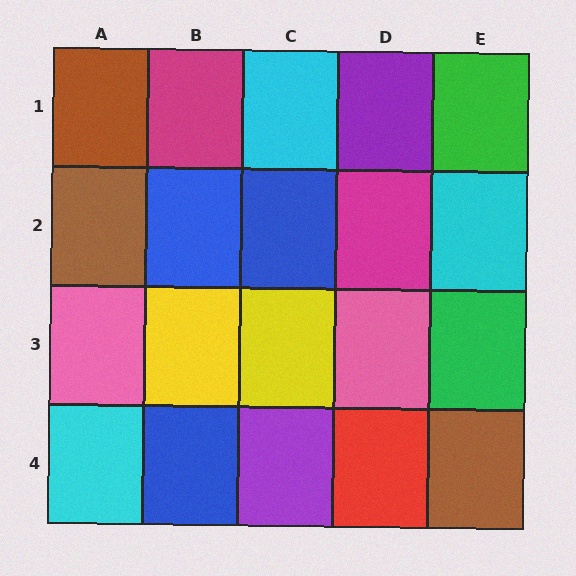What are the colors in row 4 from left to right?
Cyan, blue, purple, red, brown.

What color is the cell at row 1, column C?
Cyan.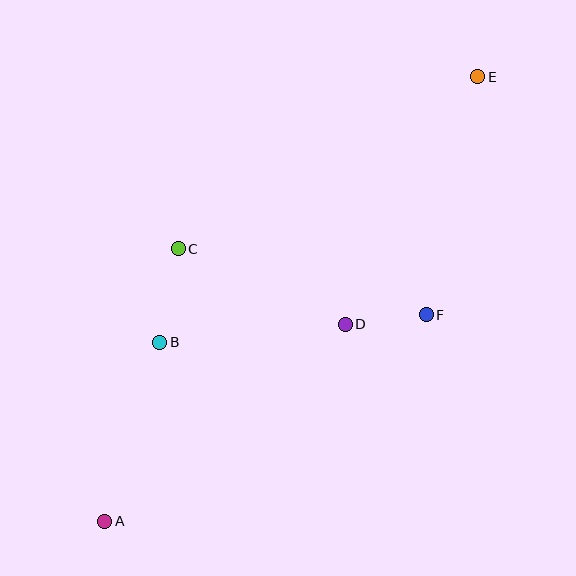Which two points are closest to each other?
Points D and F are closest to each other.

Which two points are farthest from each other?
Points A and E are farthest from each other.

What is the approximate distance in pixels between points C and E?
The distance between C and E is approximately 345 pixels.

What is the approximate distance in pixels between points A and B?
The distance between A and B is approximately 187 pixels.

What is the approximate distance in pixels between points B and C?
The distance between B and C is approximately 95 pixels.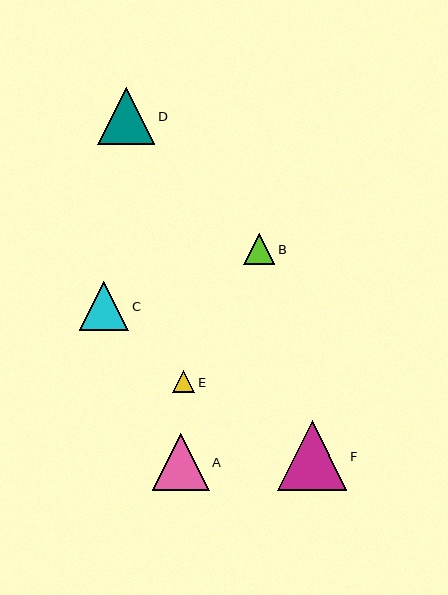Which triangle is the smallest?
Triangle E is the smallest with a size of approximately 22 pixels.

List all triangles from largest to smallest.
From largest to smallest: F, D, A, C, B, E.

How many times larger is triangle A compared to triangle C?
Triangle A is approximately 1.1 times the size of triangle C.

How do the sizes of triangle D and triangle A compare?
Triangle D and triangle A are approximately the same size.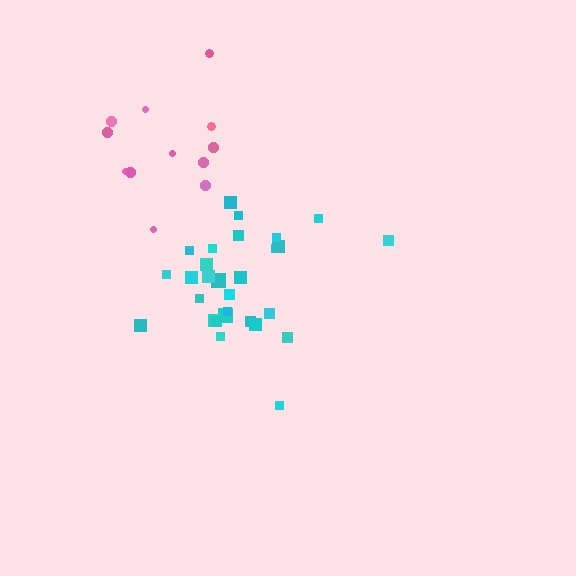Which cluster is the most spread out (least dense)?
Pink.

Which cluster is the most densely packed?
Cyan.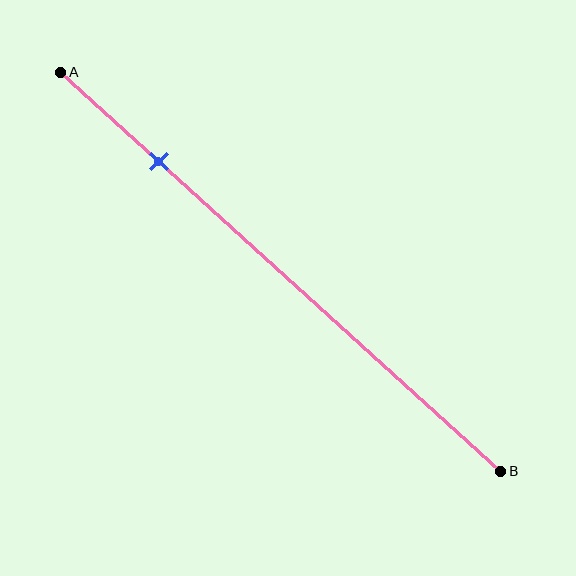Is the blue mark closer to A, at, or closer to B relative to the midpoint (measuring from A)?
The blue mark is closer to point A than the midpoint of segment AB.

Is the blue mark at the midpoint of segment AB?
No, the mark is at about 20% from A, not at the 50% midpoint.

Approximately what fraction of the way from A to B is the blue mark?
The blue mark is approximately 20% of the way from A to B.